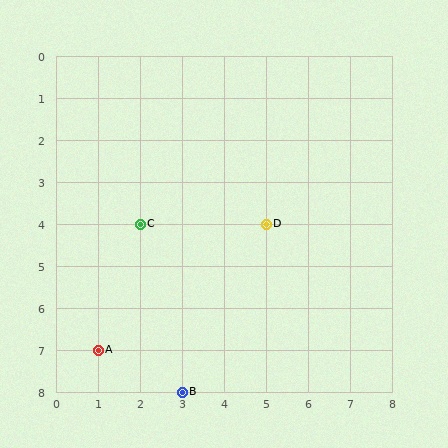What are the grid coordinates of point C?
Point C is at grid coordinates (2, 4).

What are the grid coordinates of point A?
Point A is at grid coordinates (1, 7).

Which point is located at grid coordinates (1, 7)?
Point A is at (1, 7).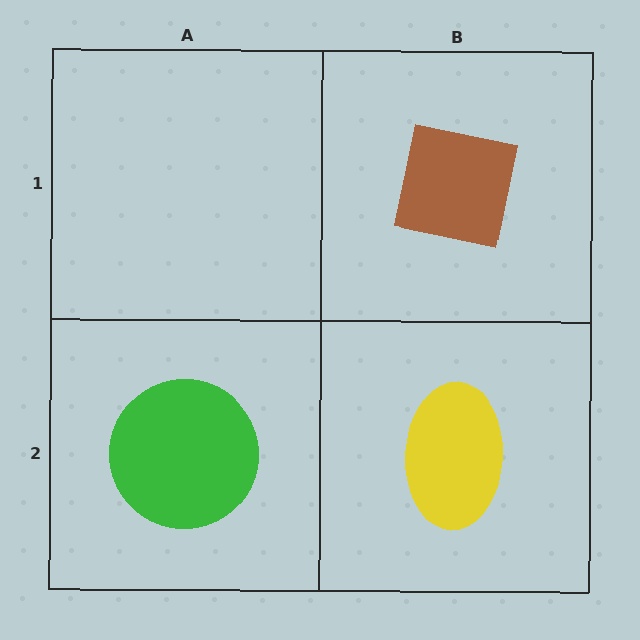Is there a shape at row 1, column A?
No, that cell is empty.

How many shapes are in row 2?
2 shapes.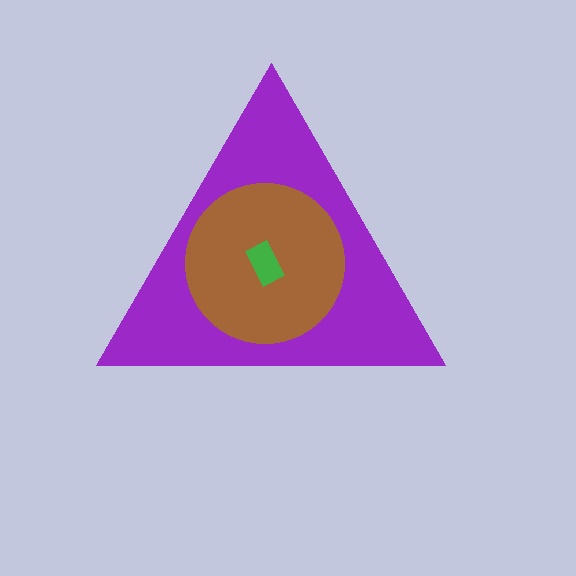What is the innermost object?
The green rectangle.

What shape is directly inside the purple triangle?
The brown circle.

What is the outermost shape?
The purple triangle.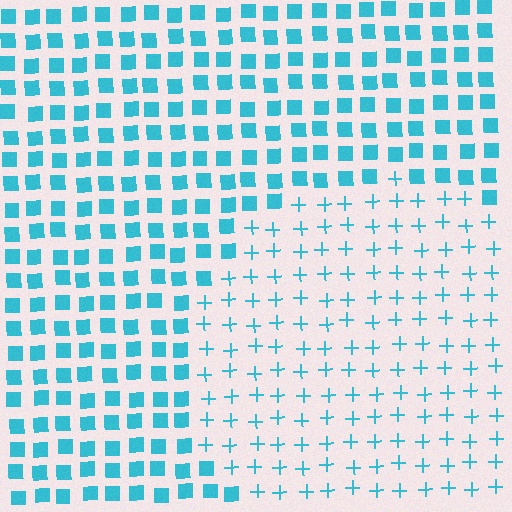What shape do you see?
I see a circle.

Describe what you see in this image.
The image is filled with small cyan elements arranged in a uniform grid. A circle-shaped region contains plus signs, while the surrounding area contains squares. The boundary is defined purely by the change in element shape.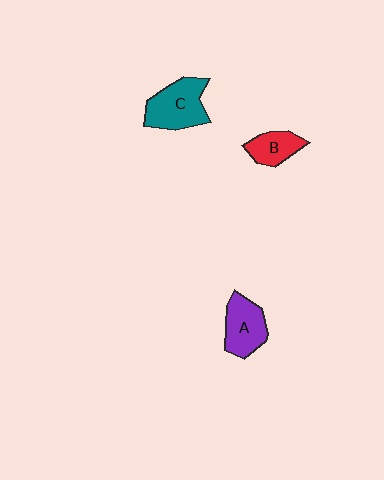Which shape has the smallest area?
Shape B (red).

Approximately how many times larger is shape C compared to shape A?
Approximately 1.2 times.